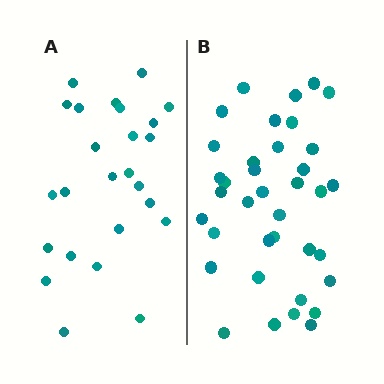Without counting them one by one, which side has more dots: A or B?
Region B (the right region) has more dots.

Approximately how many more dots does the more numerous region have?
Region B has roughly 12 or so more dots than region A.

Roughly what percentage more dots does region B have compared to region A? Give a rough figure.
About 50% more.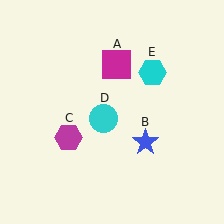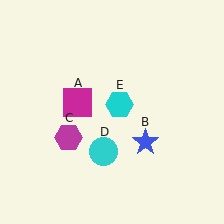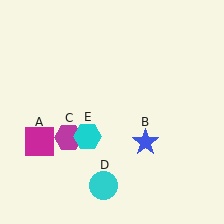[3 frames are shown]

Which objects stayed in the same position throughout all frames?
Blue star (object B) and magenta hexagon (object C) remained stationary.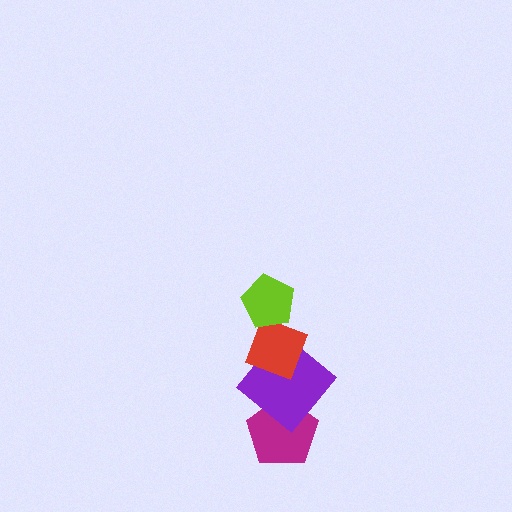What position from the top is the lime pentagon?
The lime pentagon is 1st from the top.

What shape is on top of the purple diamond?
The red diamond is on top of the purple diamond.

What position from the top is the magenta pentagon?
The magenta pentagon is 4th from the top.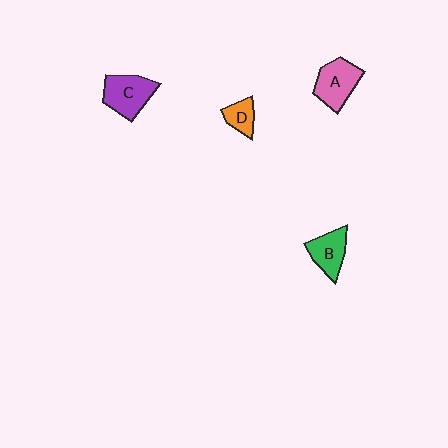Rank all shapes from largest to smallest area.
From largest to smallest: C (purple), A (pink), B (green), D (orange).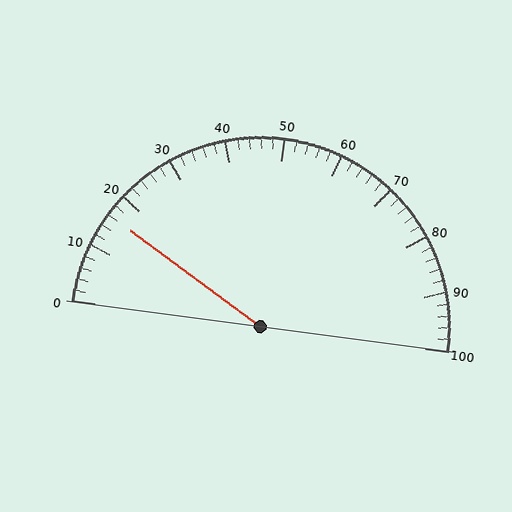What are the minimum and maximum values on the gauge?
The gauge ranges from 0 to 100.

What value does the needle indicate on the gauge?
The needle indicates approximately 16.